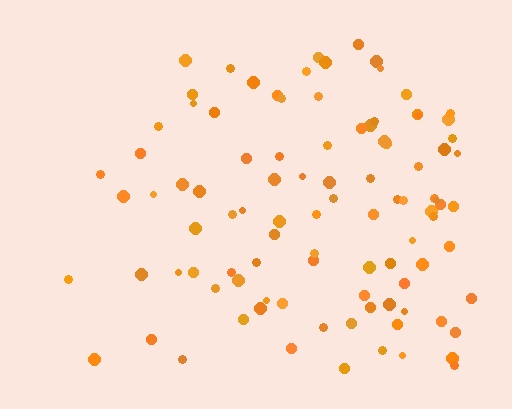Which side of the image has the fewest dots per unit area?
The left.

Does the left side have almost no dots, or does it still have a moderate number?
Still a moderate number, just noticeably fewer than the right.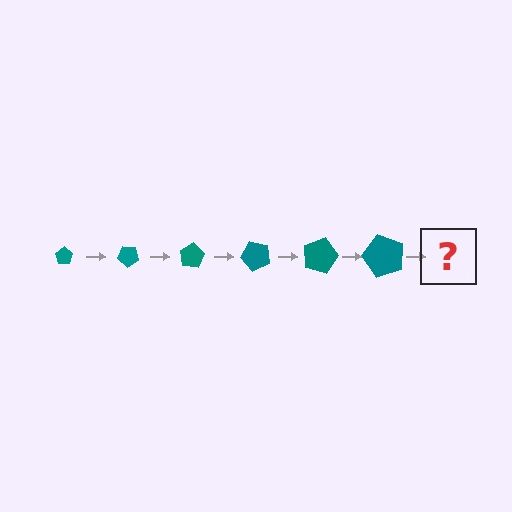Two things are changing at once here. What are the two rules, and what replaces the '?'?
The two rules are that the pentagon grows larger each step and it rotates 40 degrees each step. The '?' should be a pentagon, larger than the previous one and rotated 240 degrees from the start.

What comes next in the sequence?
The next element should be a pentagon, larger than the previous one and rotated 240 degrees from the start.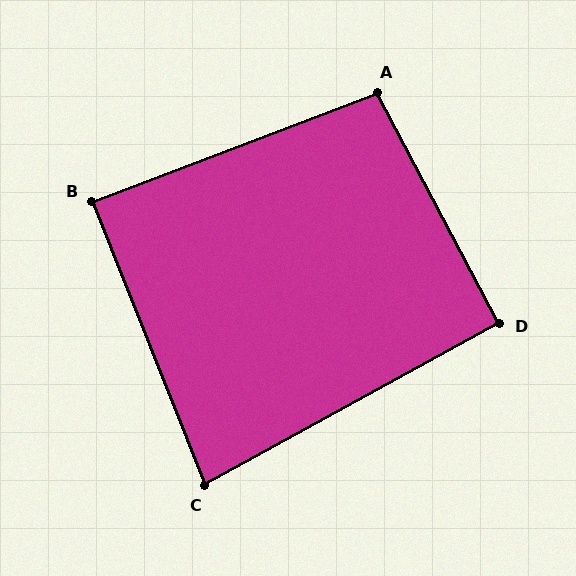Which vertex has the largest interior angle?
A, at approximately 97 degrees.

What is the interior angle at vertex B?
Approximately 89 degrees (approximately right).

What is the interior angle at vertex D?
Approximately 91 degrees (approximately right).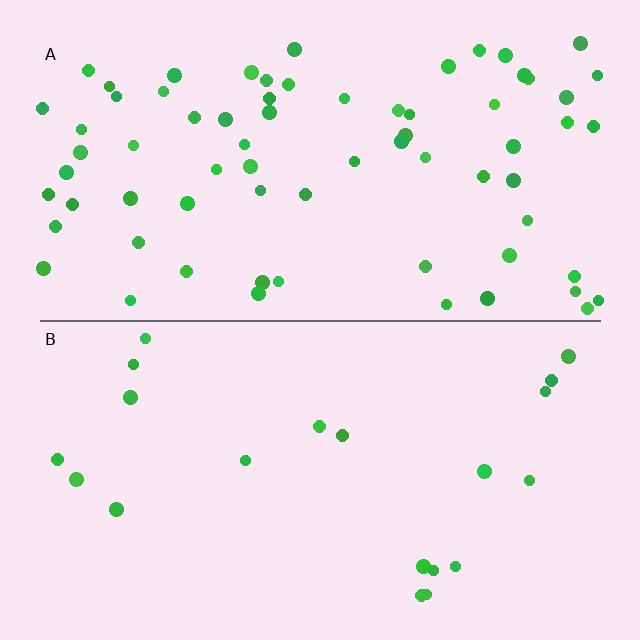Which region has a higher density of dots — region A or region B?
A (the top).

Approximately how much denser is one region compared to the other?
Approximately 3.4× — region A over region B.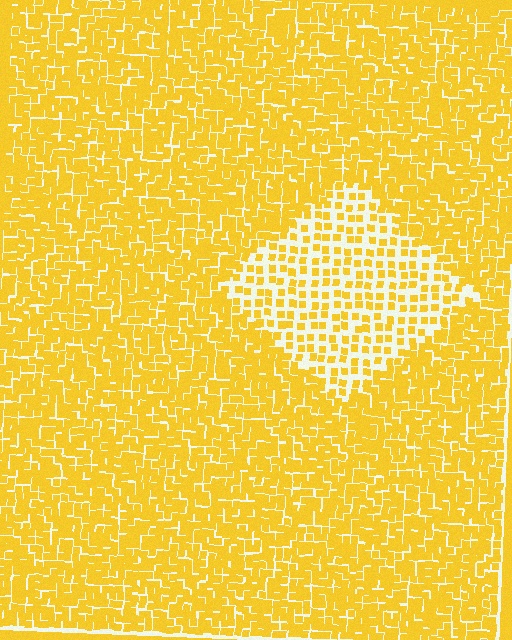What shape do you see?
I see a diamond.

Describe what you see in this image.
The image contains small yellow elements arranged at two different densities. A diamond-shaped region is visible where the elements are less densely packed than the surrounding area.